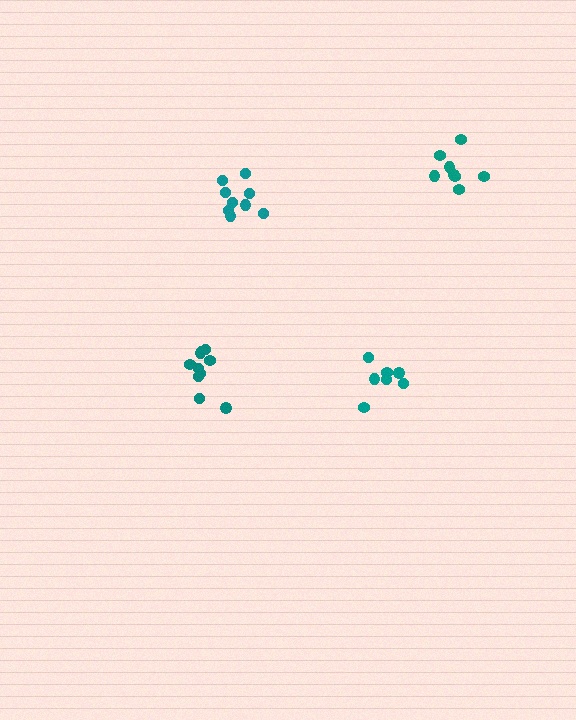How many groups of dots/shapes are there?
There are 4 groups.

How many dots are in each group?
Group 1: 7 dots, Group 2: 9 dots, Group 3: 8 dots, Group 4: 10 dots (34 total).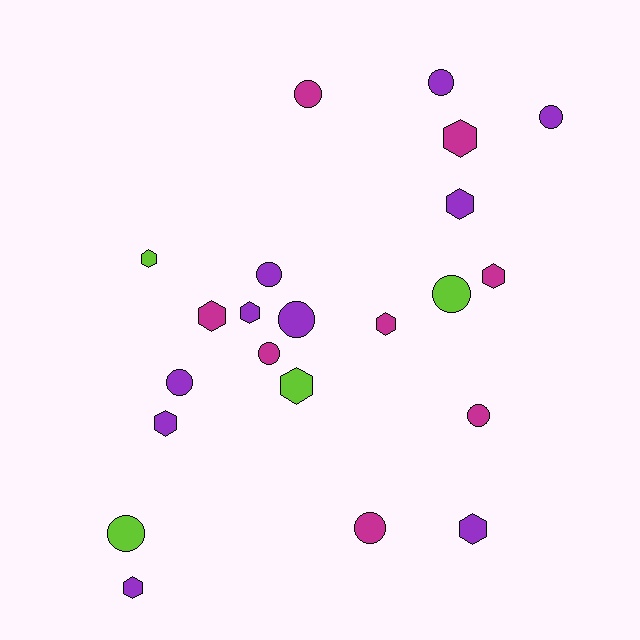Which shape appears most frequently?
Hexagon, with 11 objects.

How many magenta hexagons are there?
There are 4 magenta hexagons.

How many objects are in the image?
There are 22 objects.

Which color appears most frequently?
Purple, with 10 objects.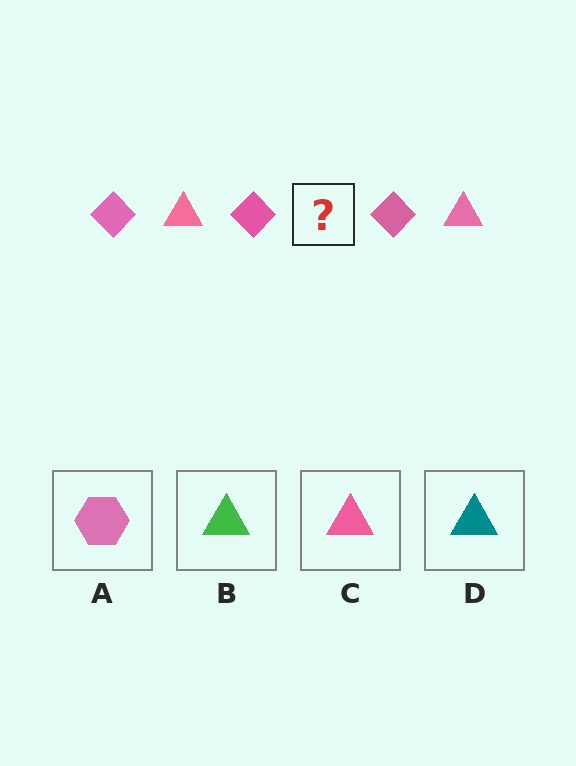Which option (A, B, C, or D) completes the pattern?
C.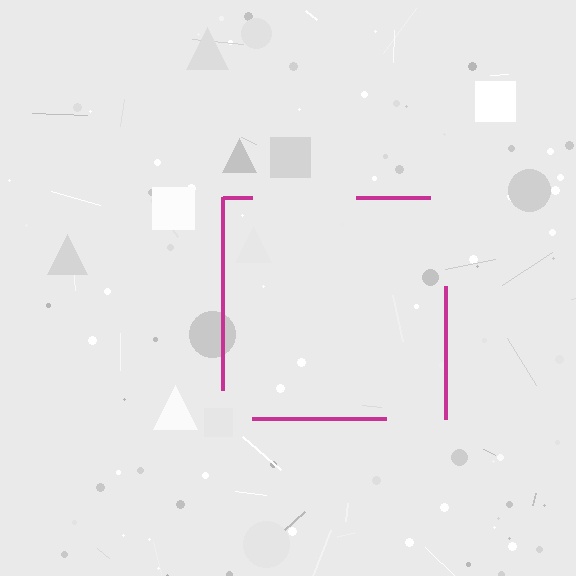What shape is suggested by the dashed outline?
The dashed outline suggests a square.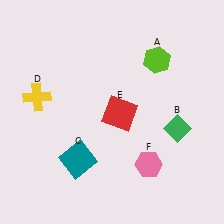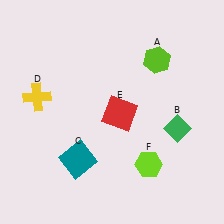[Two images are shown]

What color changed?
The hexagon (F) changed from pink in Image 1 to lime in Image 2.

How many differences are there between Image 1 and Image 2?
There is 1 difference between the two images.